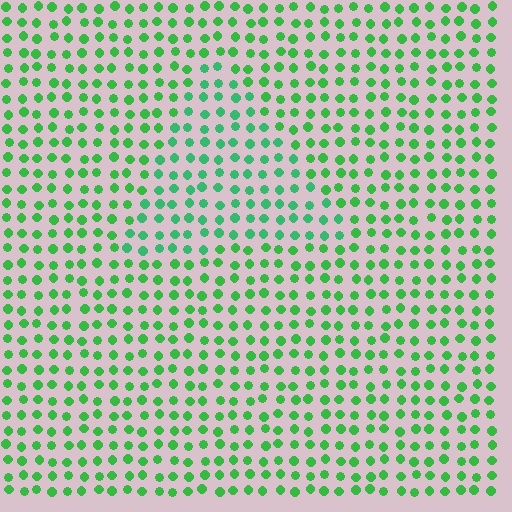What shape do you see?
I see a triangle.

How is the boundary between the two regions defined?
The boundary is defined purely by a slight shift in hue (about 21 degrees). Spacing, size, and orientation are identical on both sides.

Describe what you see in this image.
The image is filled with small green elements in a uniform arrangement. A triangle-shaped region is visible where the elements are tinted to a slightly different hue, forming a subtle color boundary.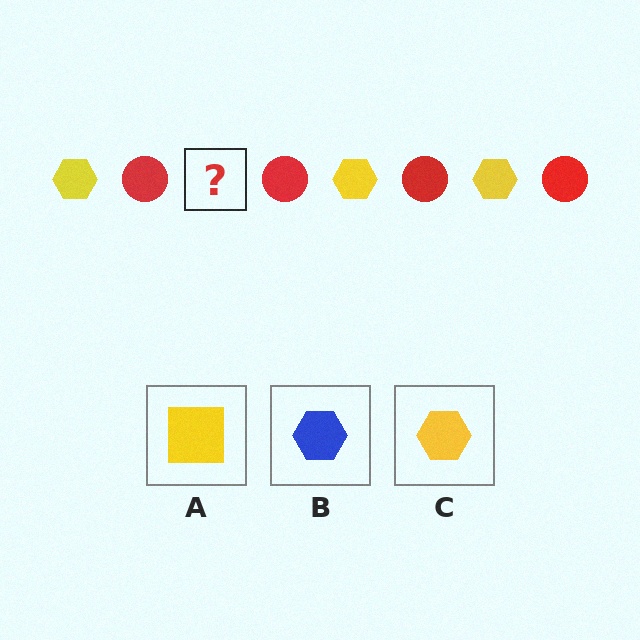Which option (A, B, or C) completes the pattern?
C.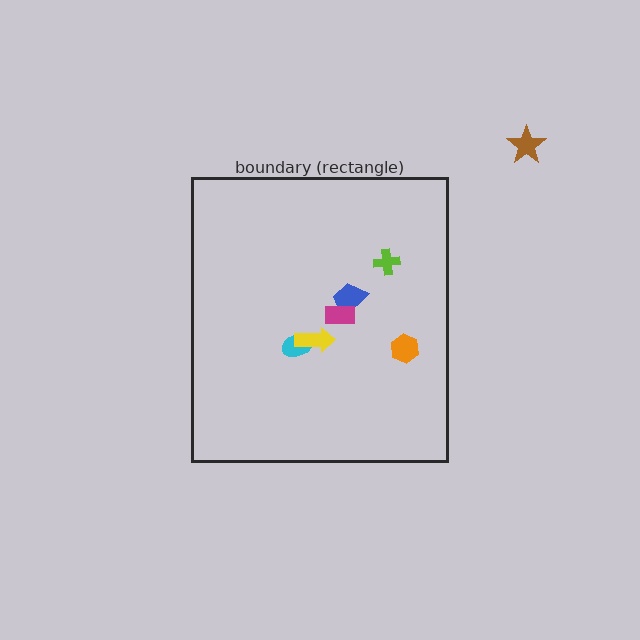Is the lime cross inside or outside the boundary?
Inside.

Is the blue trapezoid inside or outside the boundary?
Inside.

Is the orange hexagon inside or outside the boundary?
Inside.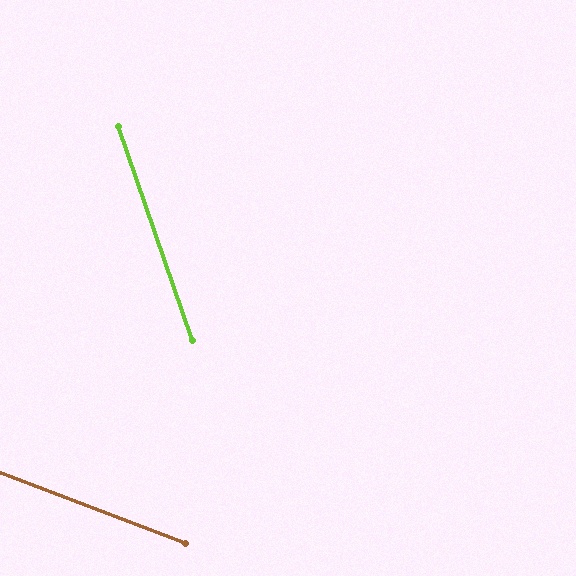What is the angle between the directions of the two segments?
Approximately 50 degrees.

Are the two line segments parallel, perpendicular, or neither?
Neither parallel nor perpendicular — they differ by about 50°.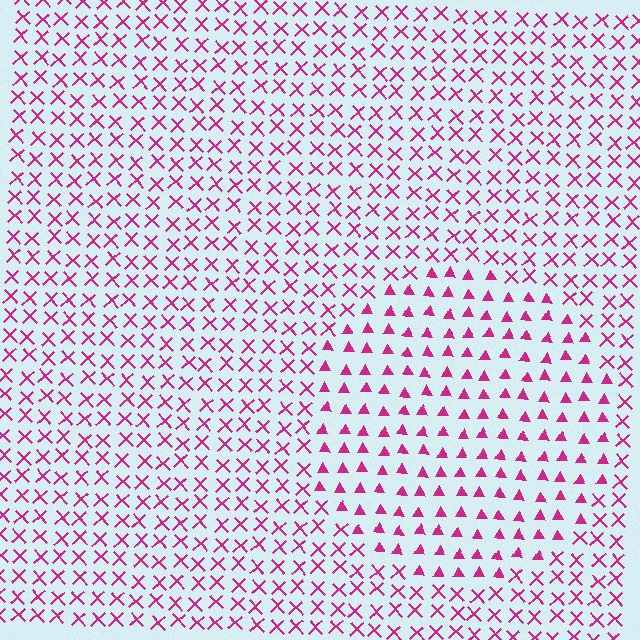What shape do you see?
I see a circle.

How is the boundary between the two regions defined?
The boundary is defined by a change in element shape: triangles inside vs. X marks outside. All elements share the same color and spacing.